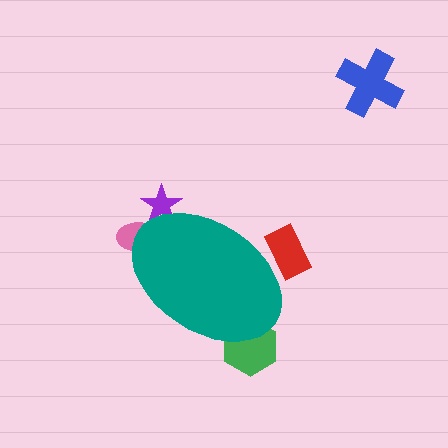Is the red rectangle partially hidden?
Yes, the red rectangle is partially hidden behind the teal ellipse.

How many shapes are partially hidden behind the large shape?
4 shapes are partially hidden.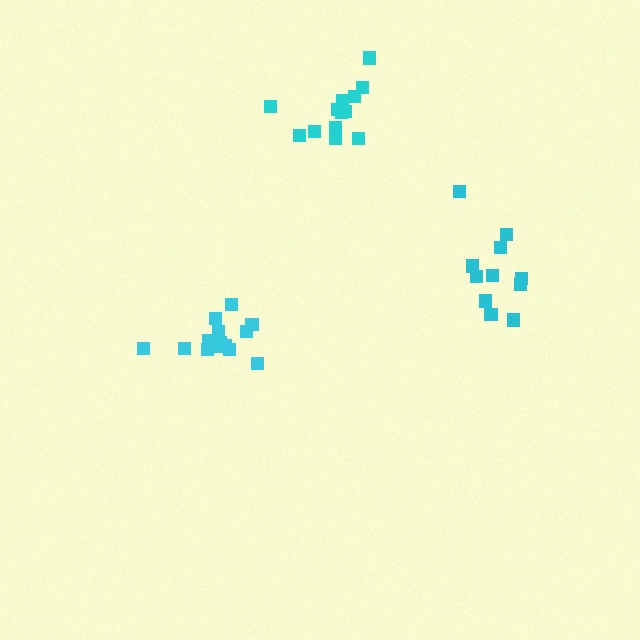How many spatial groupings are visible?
There are 3 spatial groupings.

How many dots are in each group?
Group 1: 14 dots, Group 2: 11 dots, Group 3: 13 dots (38 total).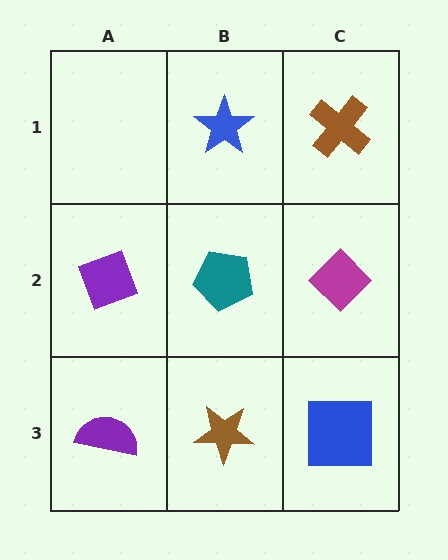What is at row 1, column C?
A brown cross.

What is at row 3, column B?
A brown star.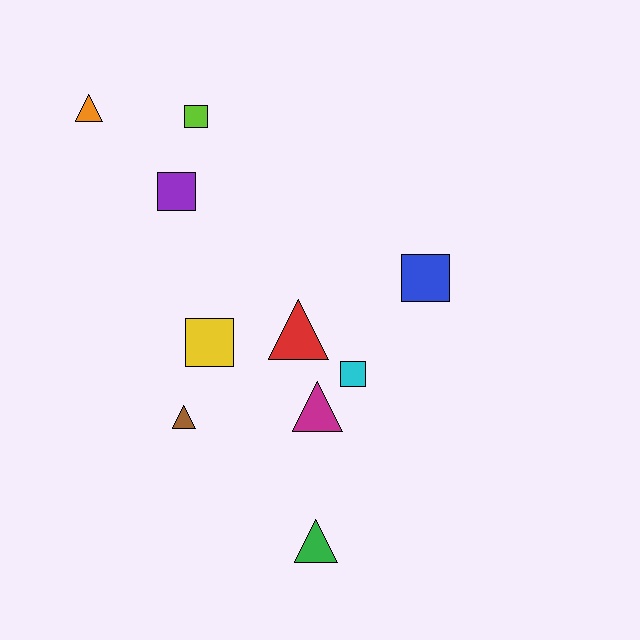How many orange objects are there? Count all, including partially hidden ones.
There is 1 orange object.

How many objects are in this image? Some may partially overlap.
There are 10 objects.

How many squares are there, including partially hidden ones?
There are 5 squares.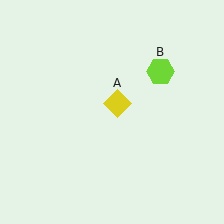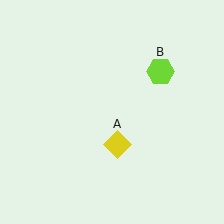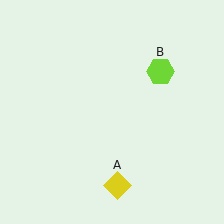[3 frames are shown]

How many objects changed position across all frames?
1 object changed position: yellow diamond (object A).